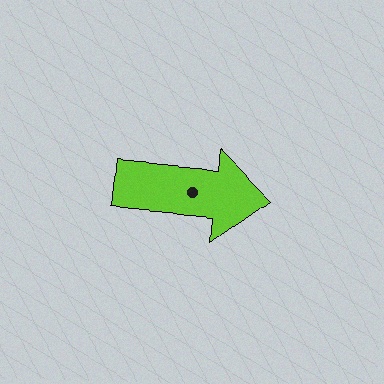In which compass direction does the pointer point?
East.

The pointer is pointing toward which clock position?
Roughly 3 o'clock.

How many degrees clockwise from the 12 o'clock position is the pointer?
Approximately 95 degrees.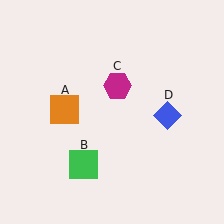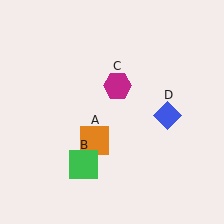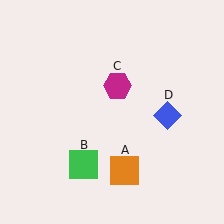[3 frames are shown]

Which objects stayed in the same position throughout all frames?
Green square (object B) and magenta hexagon (object C) and blue diamond (object D) remained stationary.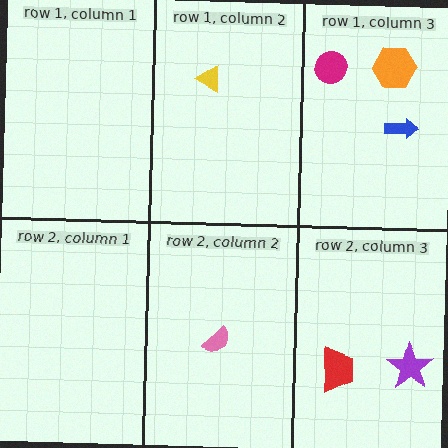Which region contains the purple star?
The row 2, column 3 region.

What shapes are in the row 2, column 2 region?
The pink semicircle.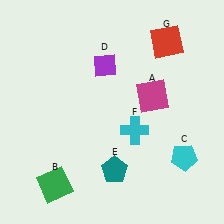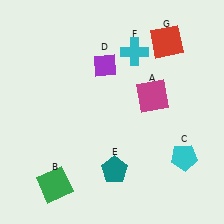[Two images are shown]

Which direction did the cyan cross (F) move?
The cyan cross (F) moved up.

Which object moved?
The cyan cross (F) moved up.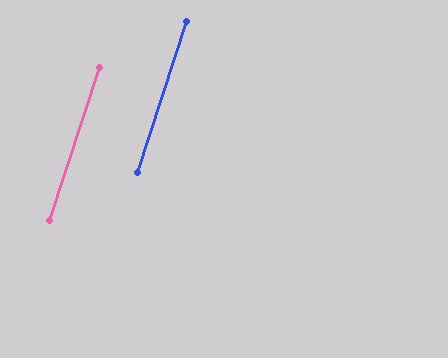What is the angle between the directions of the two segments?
Approximately 0 degrees.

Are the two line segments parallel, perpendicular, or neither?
Parallel — their directions differ by only 0.2°.